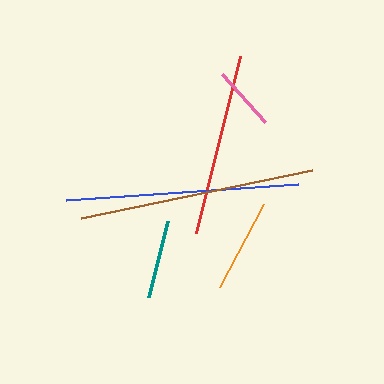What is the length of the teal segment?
The teal segment is approximately 79 pixels long.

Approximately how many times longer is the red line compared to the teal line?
The red line is approximately 2.3 times the length of the teal line.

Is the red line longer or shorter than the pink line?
The red line is longer than the pink line.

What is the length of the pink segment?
The pink segment is approximately 65 pixels long.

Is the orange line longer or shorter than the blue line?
The blue line is longer than the orange line.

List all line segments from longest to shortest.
From longest to shortest: brown, blue, red, orange, teal, pink.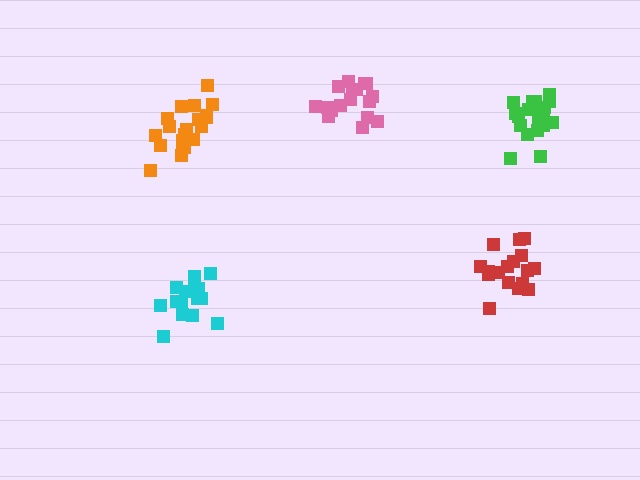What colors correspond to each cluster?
The clusters are colored: green, orange, red, cyan, pink.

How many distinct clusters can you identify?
There are 5 distinct clusters.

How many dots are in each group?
Group 1: 19 dots, Group 2: 20 dots, Group 3: 17 dots, Group 4: 16 dots, Group 5: 17 dots (89 total).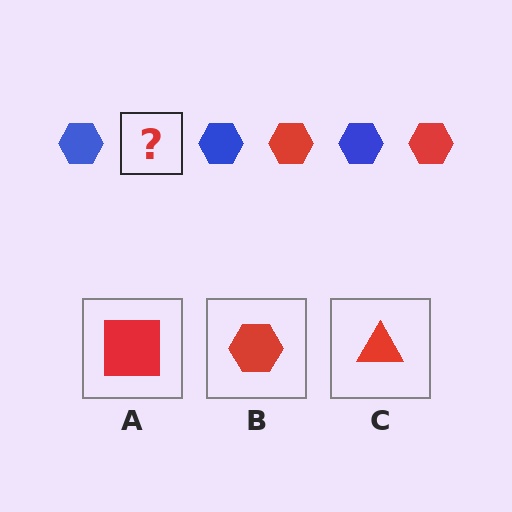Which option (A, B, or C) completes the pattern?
B.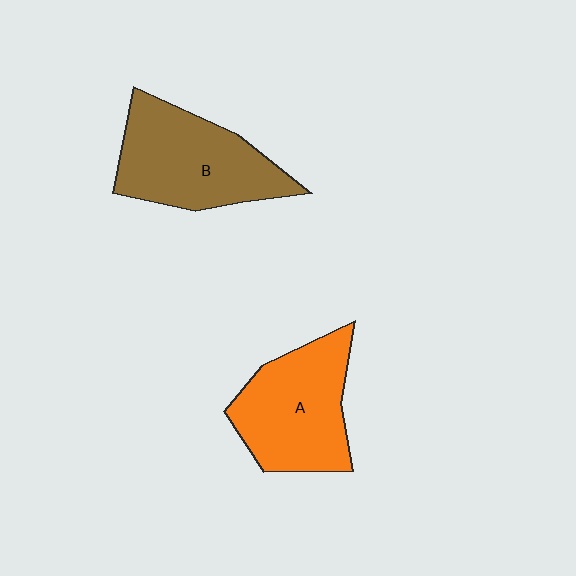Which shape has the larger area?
Shape B (brown).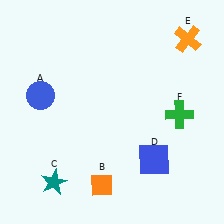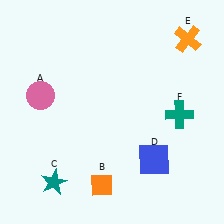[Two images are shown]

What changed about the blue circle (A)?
In Image 1, A is blue. In Image 2, it changed to pink.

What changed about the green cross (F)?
In Image 1, F is green. In Image 2, it changed to teal.